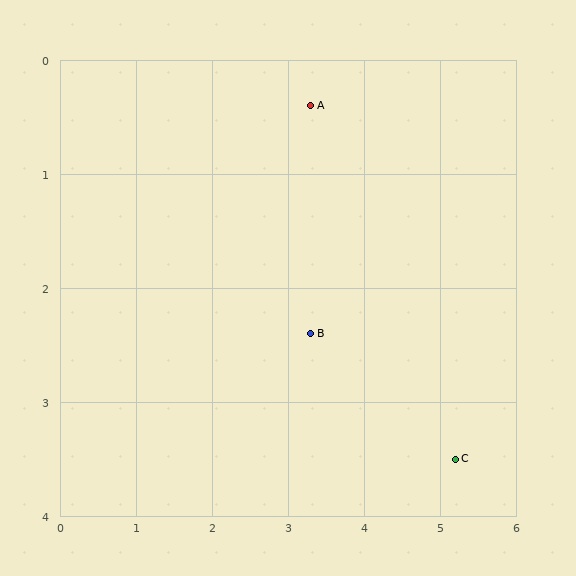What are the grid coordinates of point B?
Point B is at approximately (3.3, 2.4).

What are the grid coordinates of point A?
Point A is at approximately (3.3, 0.4).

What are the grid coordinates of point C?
Point C is at approximately (5.2, 3.5).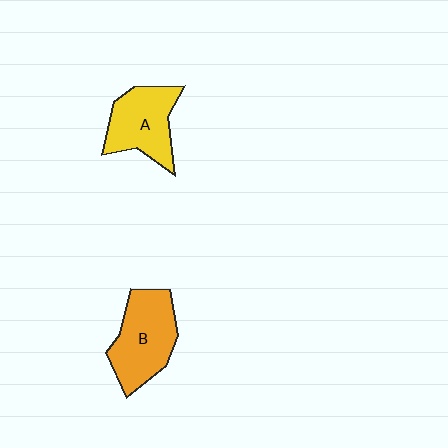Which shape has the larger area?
Shape B (orange).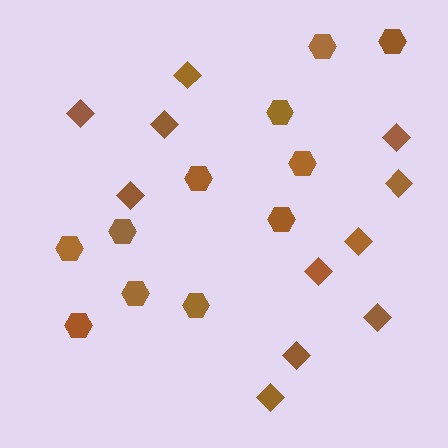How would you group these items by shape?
There are 2 groups: one group of hexagons (11) and one group of diamonds (11).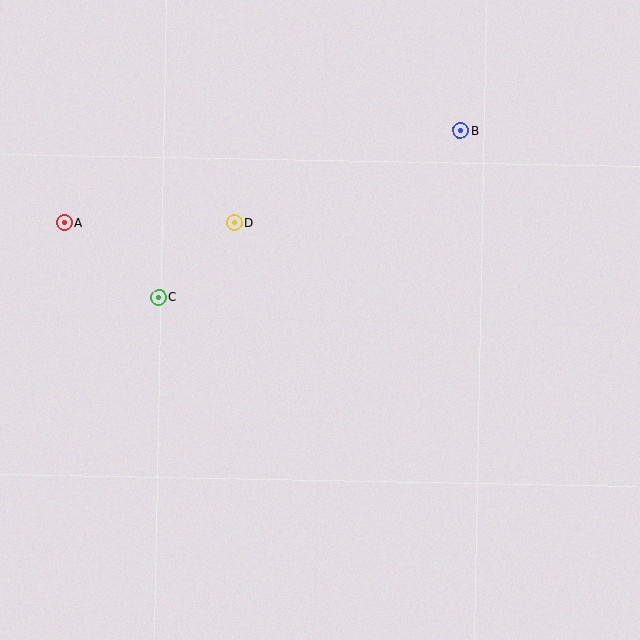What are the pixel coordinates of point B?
Point B is at (460, 131).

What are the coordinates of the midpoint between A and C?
The midpoint between A and C is at (111, 260).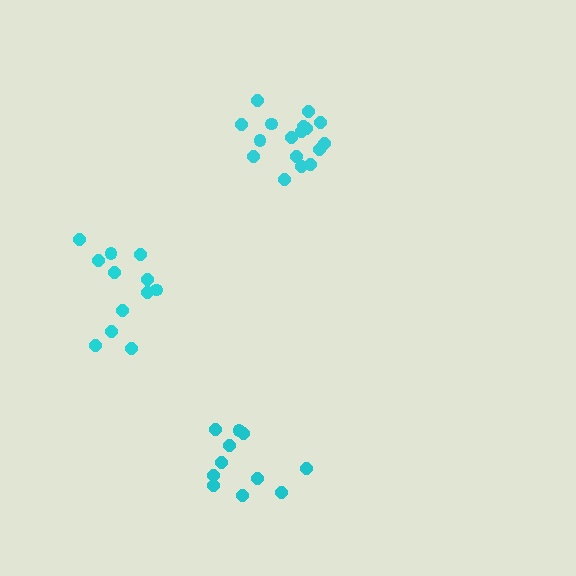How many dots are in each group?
Group 1: 11 dots, Group 2: 17 dots, Group 3: 12 dots (40 total).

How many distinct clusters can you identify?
There are 3 distinct clusters.